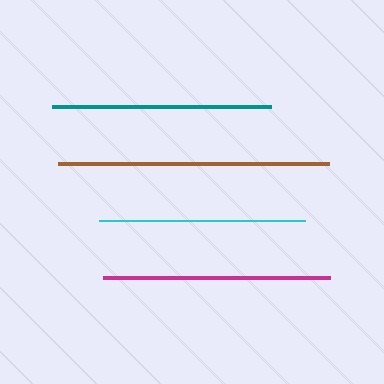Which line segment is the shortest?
The cyan line is the shortest at approximately 206 pixels.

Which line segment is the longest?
The brown line is the longest at approximately 270 pixels.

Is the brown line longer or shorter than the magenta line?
The brown line is longer than the magenta line.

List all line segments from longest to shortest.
From longest to shortest: brown, magenta, teal, cyan.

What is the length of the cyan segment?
The cyan segment is approximately 206 pixels long.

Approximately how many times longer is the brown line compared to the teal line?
The brown line is approximately 1.2 times the length of the teal line.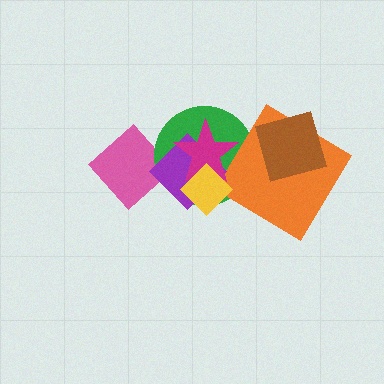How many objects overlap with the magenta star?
3 objects overlap with the magenta star.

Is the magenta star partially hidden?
Yes, it is partially covered by another shape.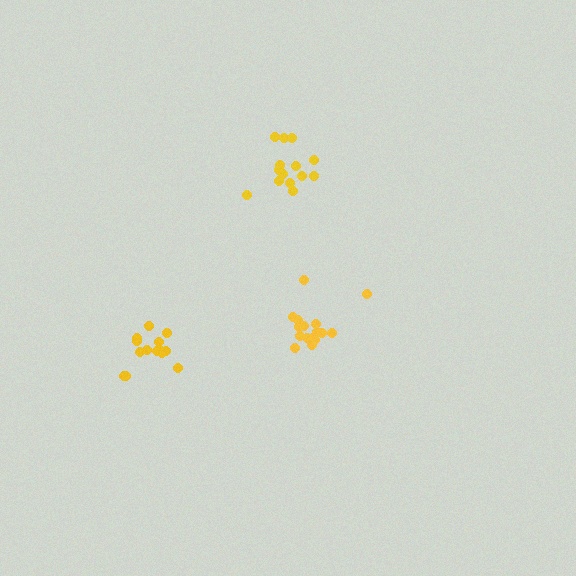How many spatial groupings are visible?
There are 3 spatial groupings.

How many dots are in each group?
Group 1: 16 dots, Group 2: 14 dots, Group 3: 14 dots (44 total).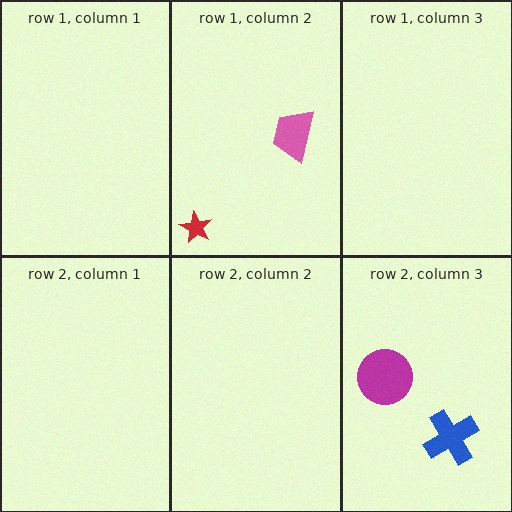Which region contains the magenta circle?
The row 2, column 3 region.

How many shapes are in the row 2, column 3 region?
2.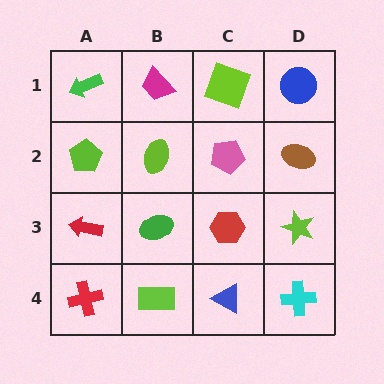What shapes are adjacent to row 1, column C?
A pink pentagon (row 2, column C), a magenta trapezoid (row 1, column B), a blue circle (row 1, column D).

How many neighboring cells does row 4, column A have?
2.